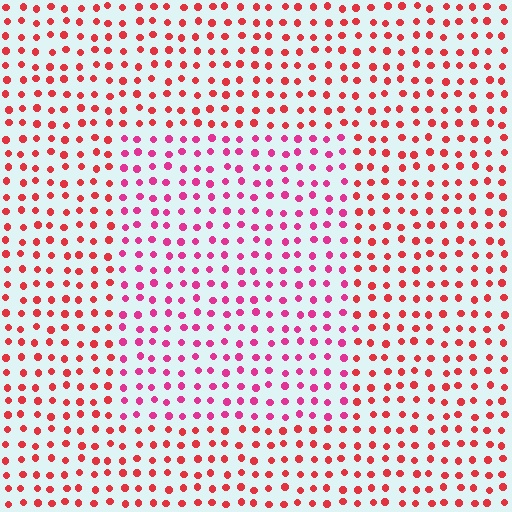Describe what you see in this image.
The image is filled with small red elements in a uniform arrangement. A rectangle-shaped region is visible where the elements are tinted to a slightly different hue, forming a subtle color boundary.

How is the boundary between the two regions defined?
The boundary is defined purely by a slight shift in hue (about 29 degrees). Spacing, size, and orientation are identical on both sides.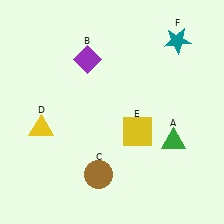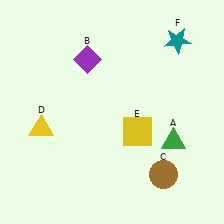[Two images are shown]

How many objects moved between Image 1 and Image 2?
1 object moved between the two images.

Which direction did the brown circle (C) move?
The brown circle (C) moved right.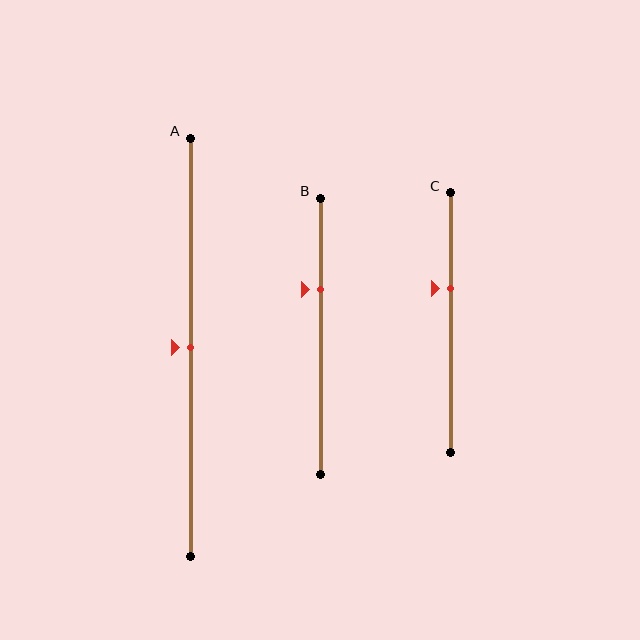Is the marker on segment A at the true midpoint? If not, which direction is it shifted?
Yes, the marker on segment A is at the true midpoint.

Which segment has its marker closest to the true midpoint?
Segment A has its marker closest to the true midpoint.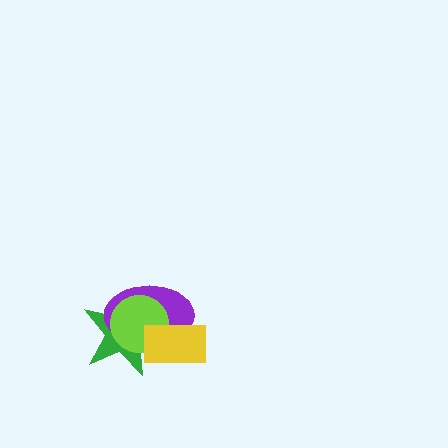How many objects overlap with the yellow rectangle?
3 objects overlap with the yellow rectangle.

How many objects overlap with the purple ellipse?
3 objects overlap with the purple ellipse.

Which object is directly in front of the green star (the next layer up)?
The purple ellipse is directly in front of the green star.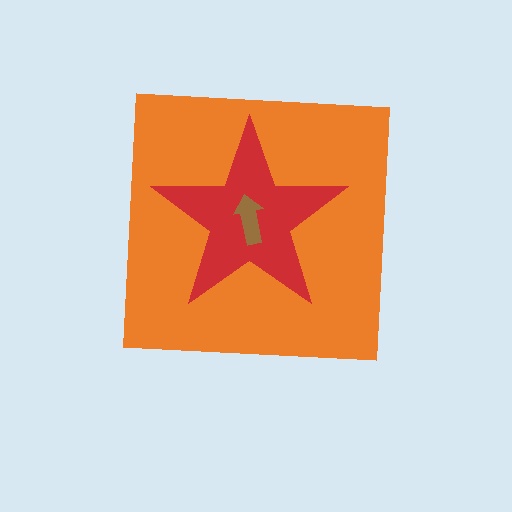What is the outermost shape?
The orange square.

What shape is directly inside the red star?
The brown arrow.